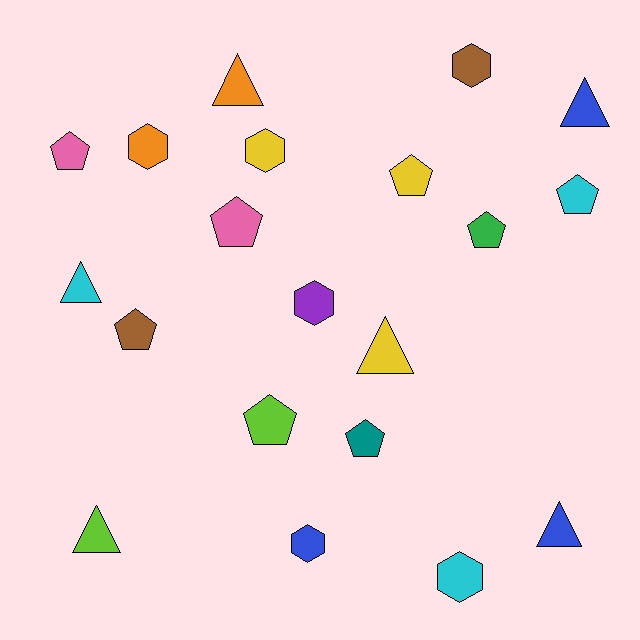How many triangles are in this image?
There are 6 triangles.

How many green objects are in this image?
There is 1 green object.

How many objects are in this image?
There are 20 objects.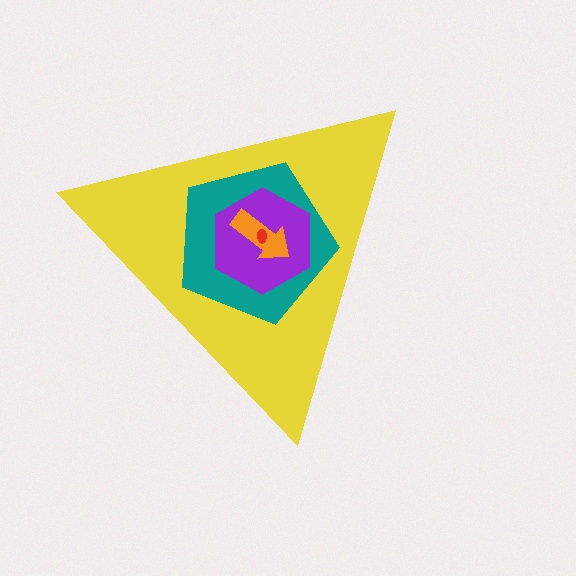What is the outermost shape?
The yellow triangle.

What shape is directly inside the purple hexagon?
The orange arrow.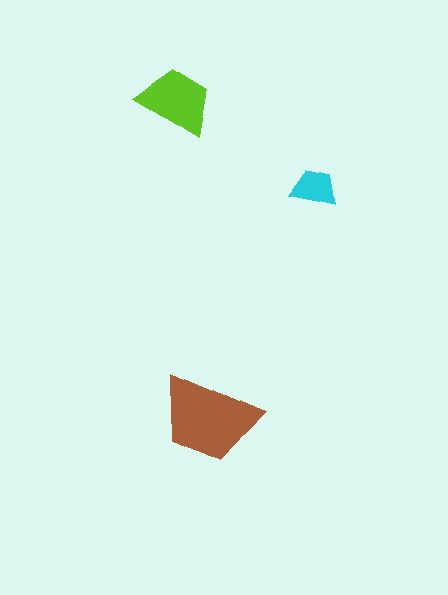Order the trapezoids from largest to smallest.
the brown one, the lime one, the cyan one.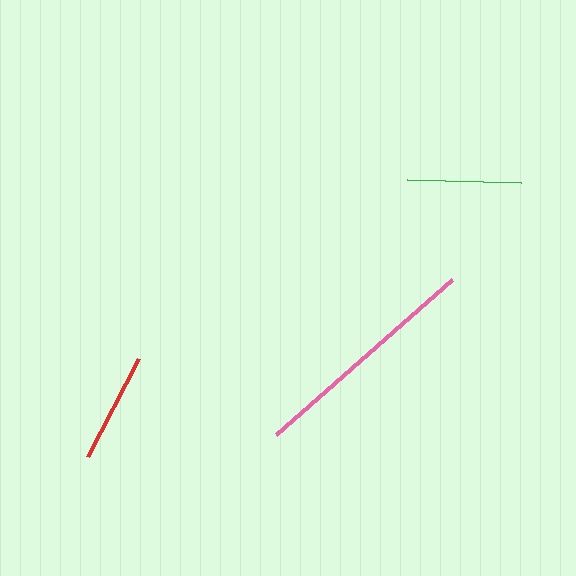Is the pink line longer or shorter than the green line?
The pink line is longer than the green line.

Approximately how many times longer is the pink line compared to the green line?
The pink line is approximately 2.1 times the length of the green line.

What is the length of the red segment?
The red segment is approximately 111 pixels long.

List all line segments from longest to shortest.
From longest to shortest: pink, green, red.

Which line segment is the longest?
The pink line is the longest at approximately 235 pixels.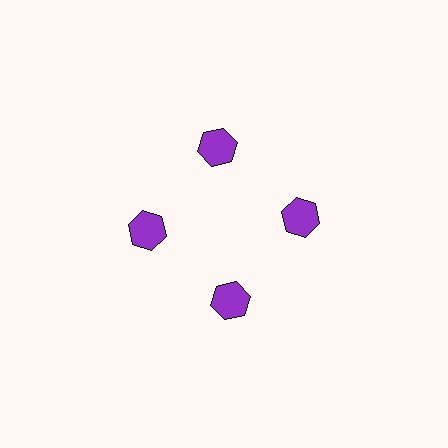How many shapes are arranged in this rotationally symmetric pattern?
There are 4 shapes, arranged in 4 groups of 1.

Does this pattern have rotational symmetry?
Yes, this pattern has 4-fold rotational symmetry. It looks the same after rotating 90 degrees around the center.